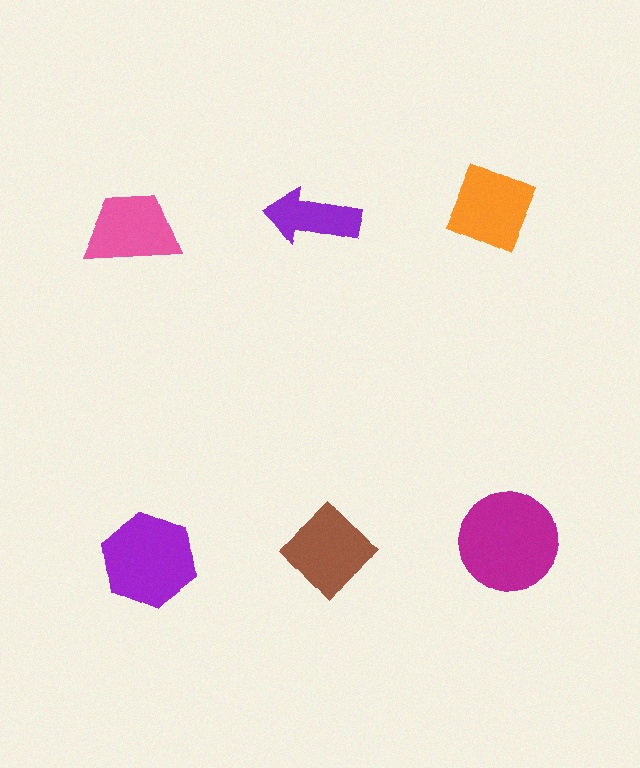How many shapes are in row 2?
3 shapes.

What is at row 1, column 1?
A pink trapezoid.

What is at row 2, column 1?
A purple hexagon.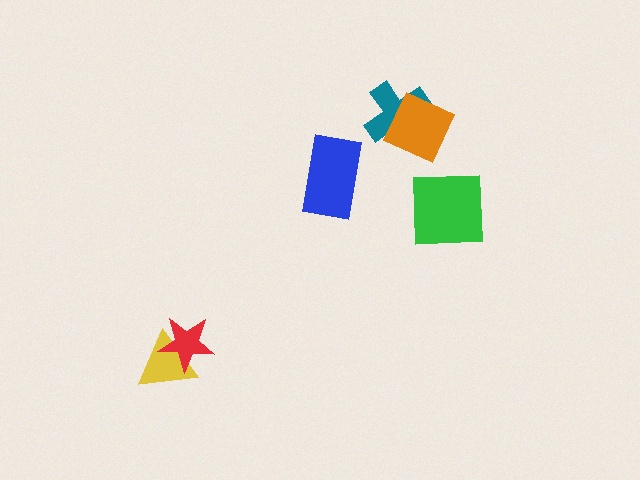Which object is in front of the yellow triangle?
The red star is in front of the yellow triangle.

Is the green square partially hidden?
No, no other shape covers it.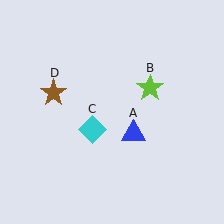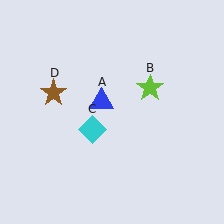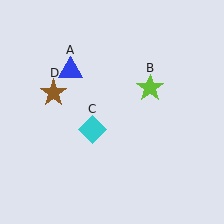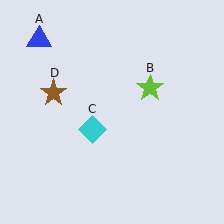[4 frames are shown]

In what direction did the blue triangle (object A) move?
The blue triangle (object A) moved up and to the left.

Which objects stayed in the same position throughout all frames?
Lime star (object B) and cyan diamond (object C) and brown star (object D) remained stationary.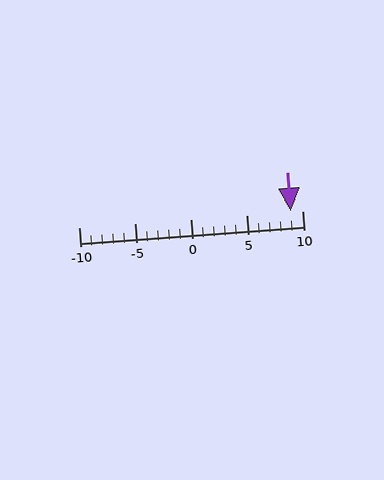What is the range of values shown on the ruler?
The ruler shows values from -10 to 10.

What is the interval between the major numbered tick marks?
The major tick marks are spaced 5 units apart.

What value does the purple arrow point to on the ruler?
The purple arrow points to approximately 9.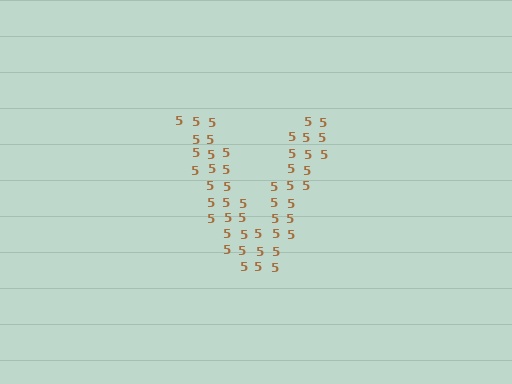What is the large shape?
The large shape is the letter V.